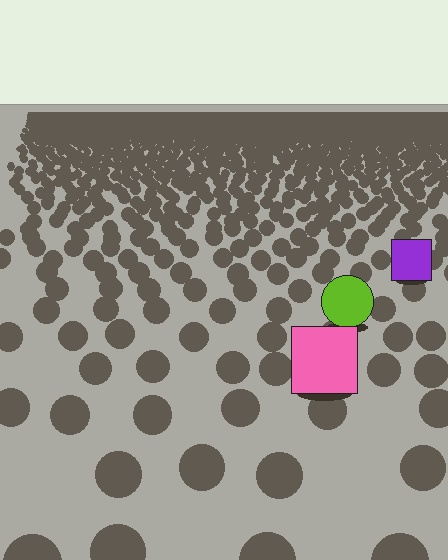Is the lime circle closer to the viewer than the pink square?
No. The pink square is closer — you can tell from the texture gradient: the ground texture is coarser near it.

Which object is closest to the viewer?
The pink square is closest. The texture marks near it are larger and more spread out.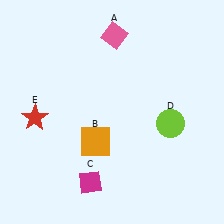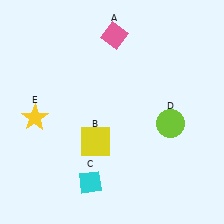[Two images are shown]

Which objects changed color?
B changed from orange to yellow. C changed from magenta to cyan. E changed from red to yellow.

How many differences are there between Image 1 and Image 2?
There are 3 differences between the two images.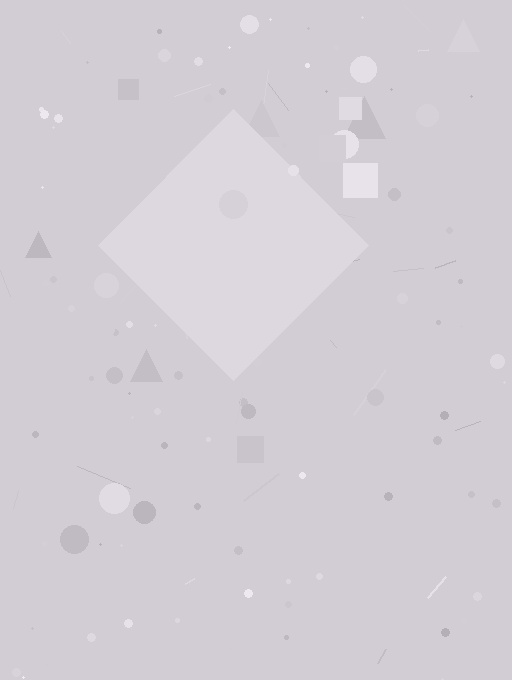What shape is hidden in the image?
A diamond is hidden in the image.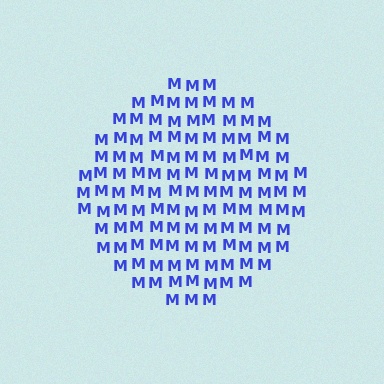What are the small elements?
The small elements are letter M's.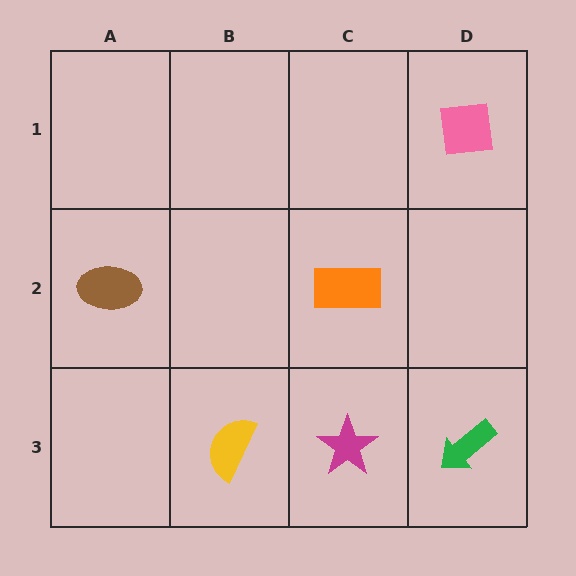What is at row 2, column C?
An orange rectangle.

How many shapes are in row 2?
2 shapes.